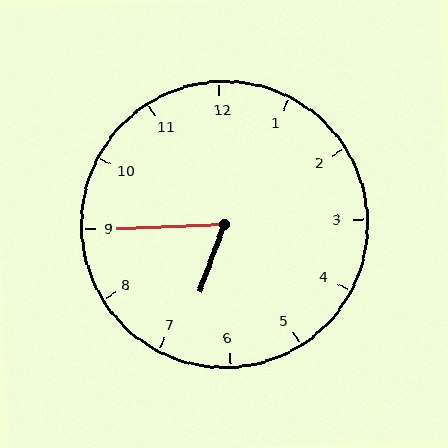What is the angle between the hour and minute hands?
Approximately 68 degrees.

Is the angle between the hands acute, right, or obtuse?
It is acute.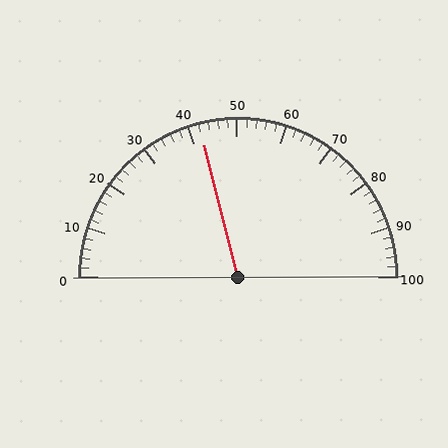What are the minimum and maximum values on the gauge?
The gauge ranges from 0 to 100.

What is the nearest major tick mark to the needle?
The nearest major tick mark is 40.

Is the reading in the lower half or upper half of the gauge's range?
The reading is in the lower half of the range (0 to 100).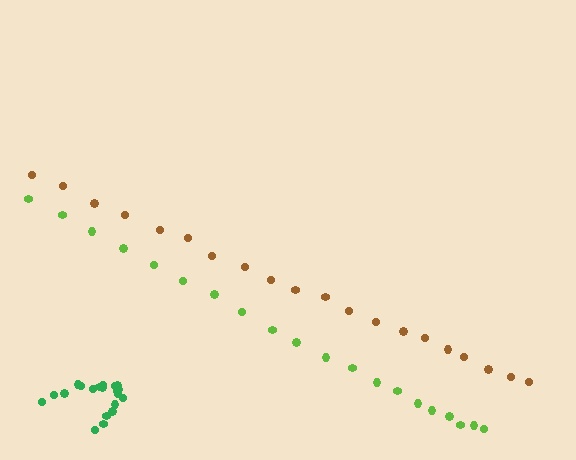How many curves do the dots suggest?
There are 3 distinct paths.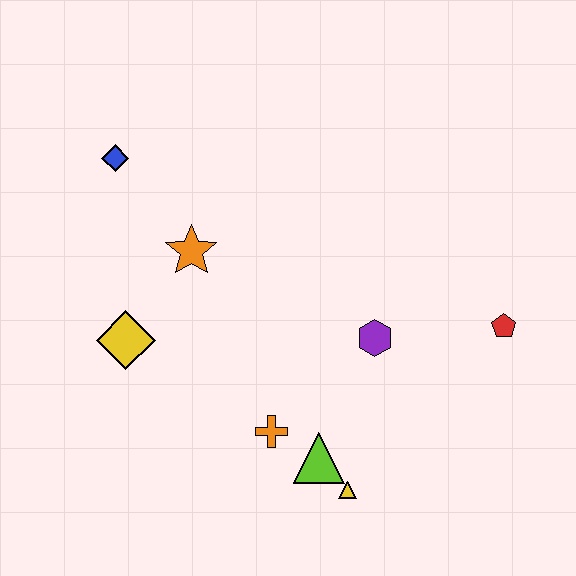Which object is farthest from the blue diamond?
The red pentagon is farthest from the blue diamond.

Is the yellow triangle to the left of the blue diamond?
No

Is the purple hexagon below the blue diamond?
Yes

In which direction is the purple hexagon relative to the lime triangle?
The purple hexagon is above the lime triangle.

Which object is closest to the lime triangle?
The yellow triangle is closest to the lime triangle.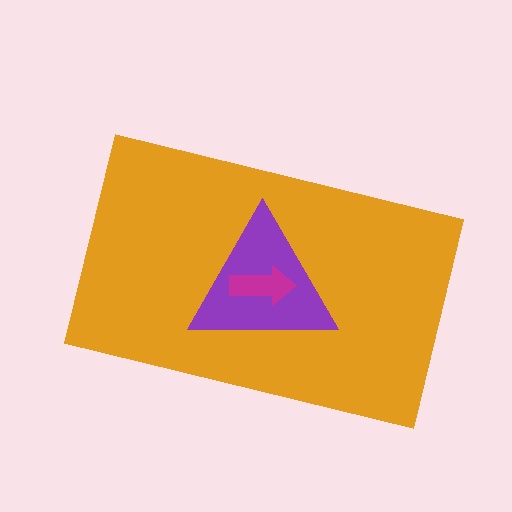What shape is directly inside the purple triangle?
The magenta arrow.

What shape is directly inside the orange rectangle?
The purple triangle.